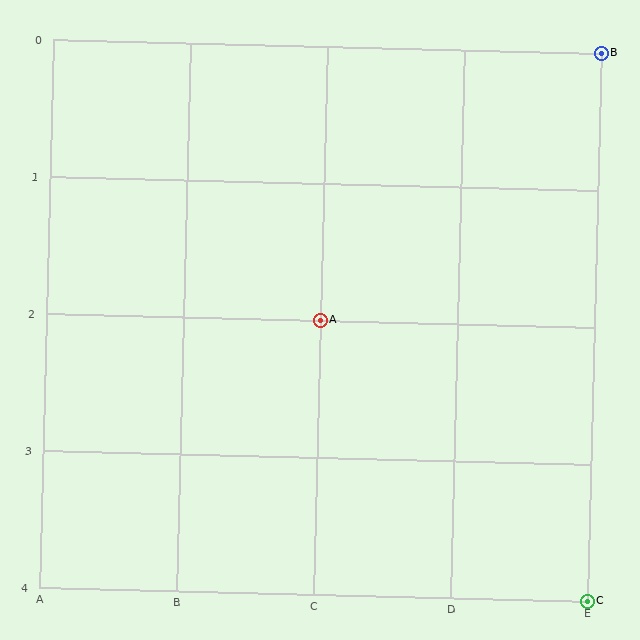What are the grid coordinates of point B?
Point B is at grid coordinates (E, 0).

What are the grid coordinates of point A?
Point A is at grid coordinates (C, 2).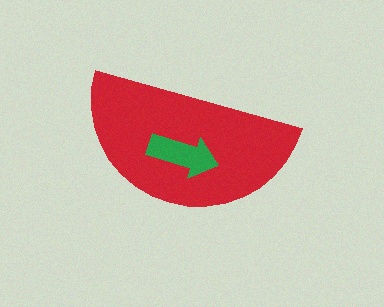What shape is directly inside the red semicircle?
The green arrow.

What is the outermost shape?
The red semicircle.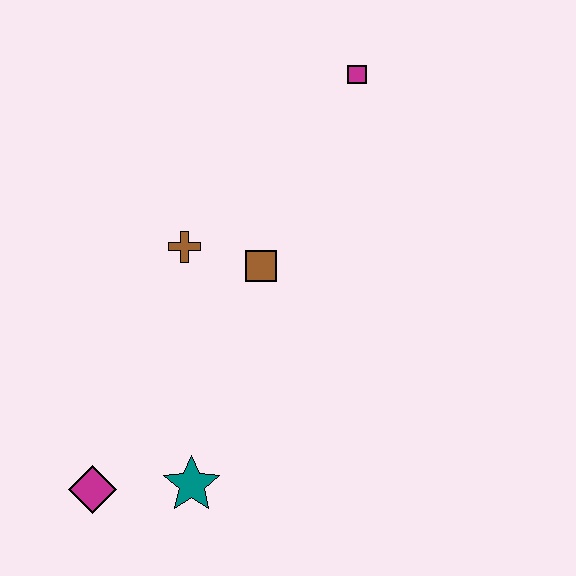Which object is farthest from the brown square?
The magenta diamond is farthest from the brown square.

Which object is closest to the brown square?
The brown cross is closest to the brown square.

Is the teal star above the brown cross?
No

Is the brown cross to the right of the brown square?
No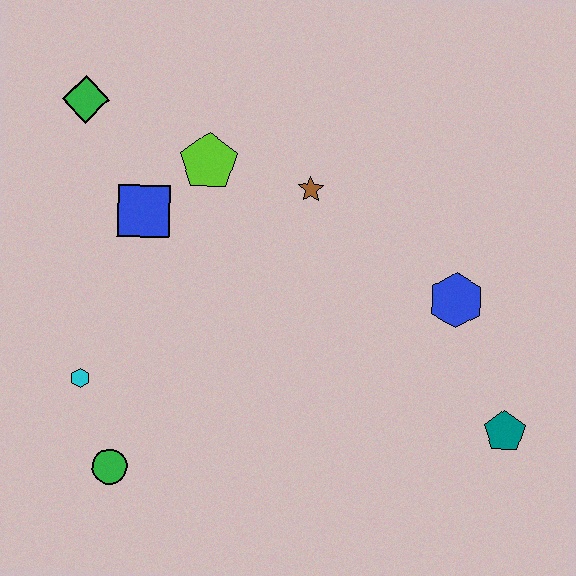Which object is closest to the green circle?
The cyan hexagon is closest to the green circle.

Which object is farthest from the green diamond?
The teal pentagon is farthest from the green diamond.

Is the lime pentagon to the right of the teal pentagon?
No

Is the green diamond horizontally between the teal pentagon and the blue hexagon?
No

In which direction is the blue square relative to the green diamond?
The blue square is below the green diamond.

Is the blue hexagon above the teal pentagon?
Yes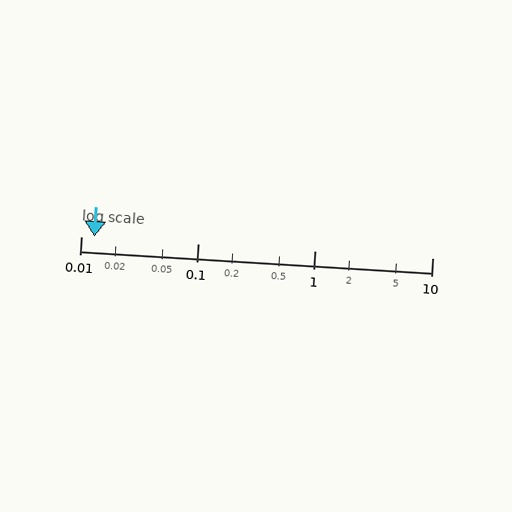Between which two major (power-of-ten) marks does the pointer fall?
The pointer is between 0.01 and 0.1.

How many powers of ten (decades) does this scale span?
The scale spans 3 decades, from 0.01 to 10.